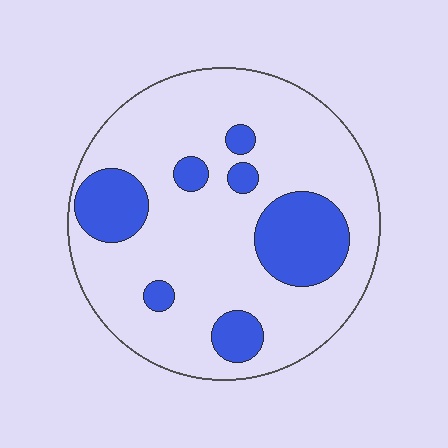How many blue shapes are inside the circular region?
7.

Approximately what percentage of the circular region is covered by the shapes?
Approximately 20%.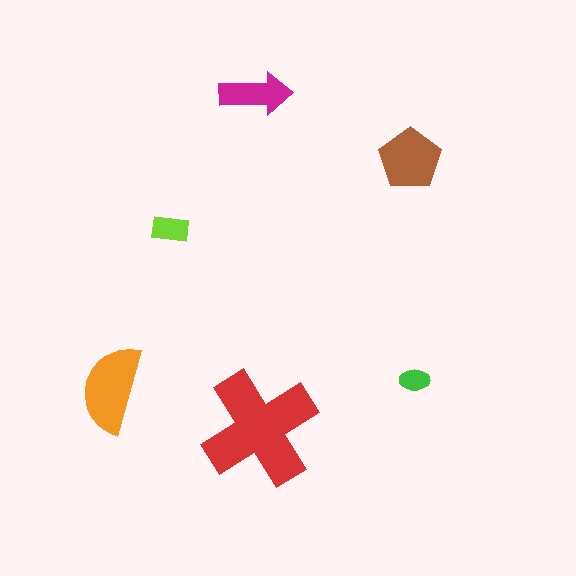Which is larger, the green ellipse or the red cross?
The red cross.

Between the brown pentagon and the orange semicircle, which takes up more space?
The orange semicircle.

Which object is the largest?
The red cross.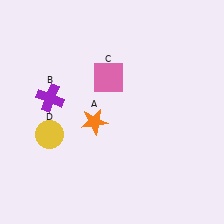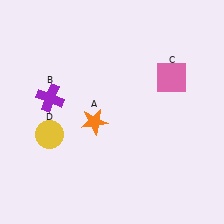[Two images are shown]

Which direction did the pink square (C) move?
The pink square (C) moved right.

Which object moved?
The pink square (C) moved right.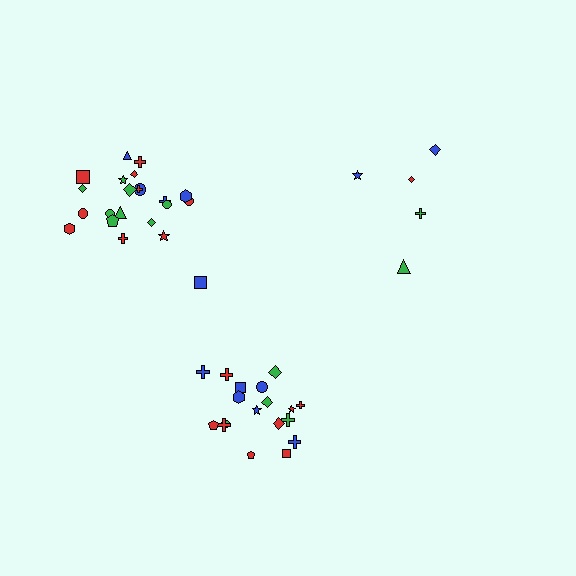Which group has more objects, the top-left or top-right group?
The top-left group.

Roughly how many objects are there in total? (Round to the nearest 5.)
Roughly 45 objects in total.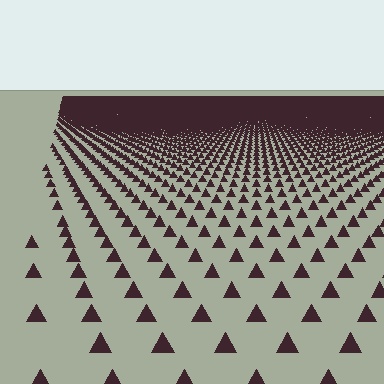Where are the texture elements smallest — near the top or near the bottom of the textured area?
Near the top.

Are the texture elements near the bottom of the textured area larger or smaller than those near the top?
Larger. Near the bottom, elements are closer to the viewer and appear at a bigger on-screen size.